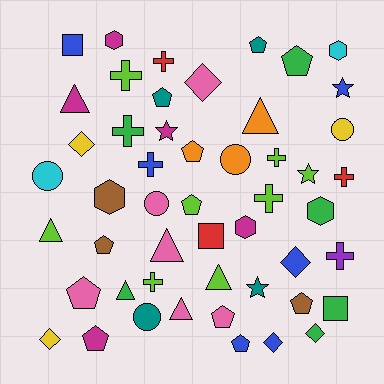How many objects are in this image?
There are 50 objects.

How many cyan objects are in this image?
There are 2 cyan objects.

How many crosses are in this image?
There are 9 crosses.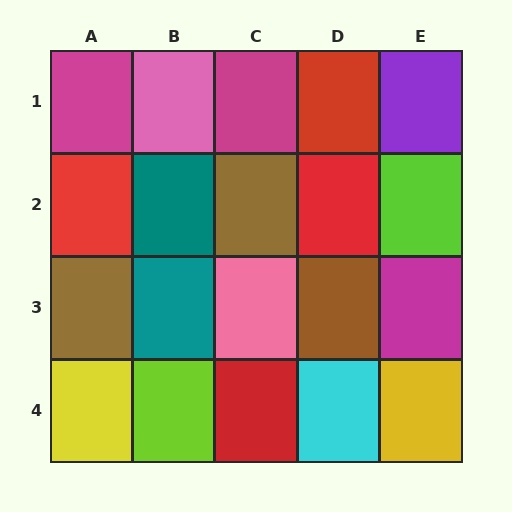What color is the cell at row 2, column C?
Brown.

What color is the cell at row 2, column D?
Red.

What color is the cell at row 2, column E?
Lime.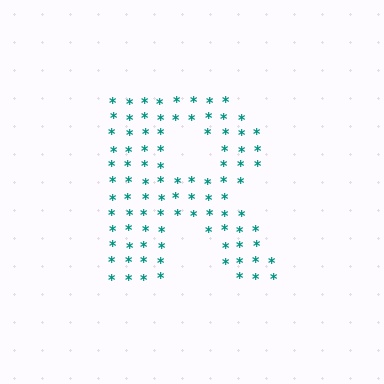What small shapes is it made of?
It is made of small asterisks.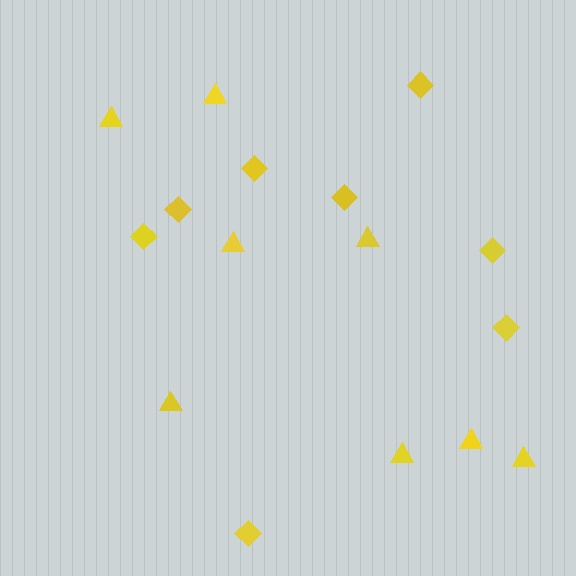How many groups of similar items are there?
There are 2 groups: one group of triangles (8) and one group of diamonds (8).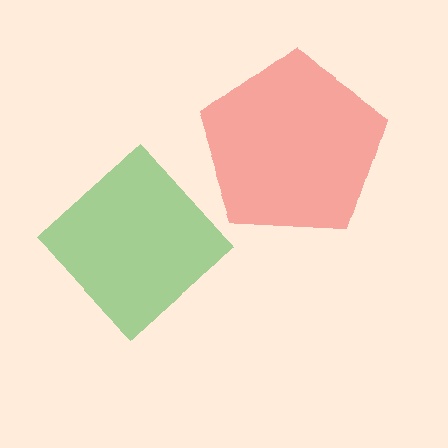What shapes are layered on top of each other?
The layered shapes are: a red pentagon, a green diamond.